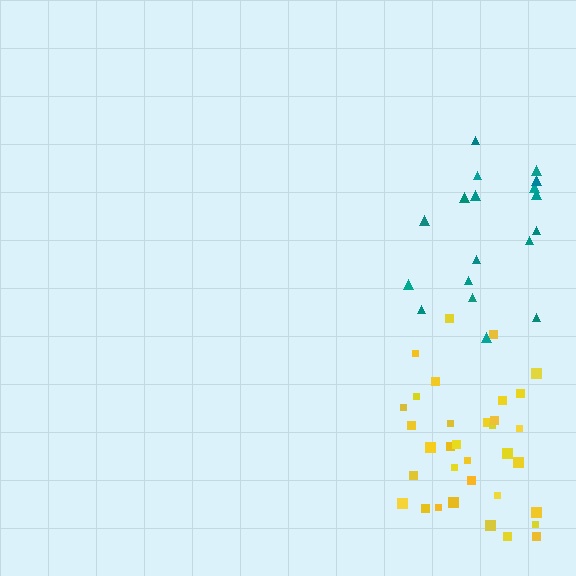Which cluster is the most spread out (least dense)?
Teal.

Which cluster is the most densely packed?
Yellow.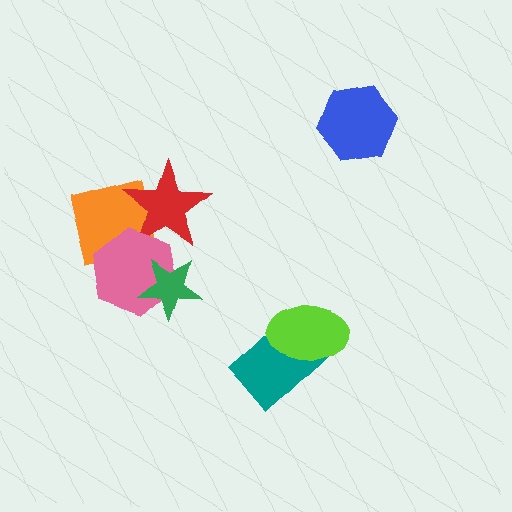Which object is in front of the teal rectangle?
The lime ellipse is in front of the teal rectangle.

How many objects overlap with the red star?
2 objects overlap with the red star.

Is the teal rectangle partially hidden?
Yes, it is partially covered by another shape.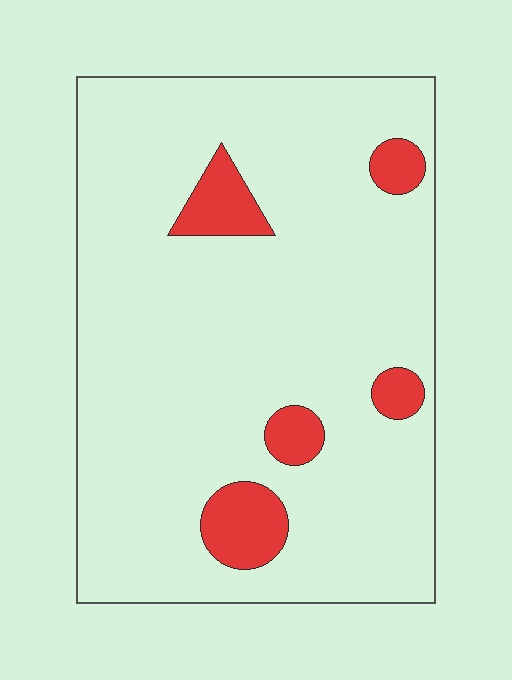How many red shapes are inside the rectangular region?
5.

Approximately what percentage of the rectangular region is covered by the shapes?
Approximately 10%.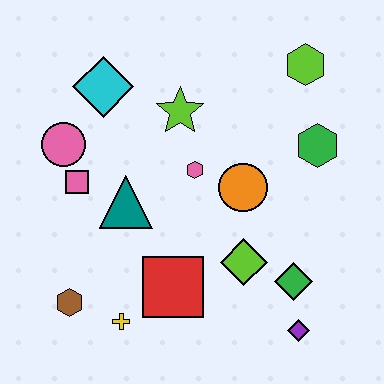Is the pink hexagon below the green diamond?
No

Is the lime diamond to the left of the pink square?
No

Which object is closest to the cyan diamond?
The pink circle is closest to the cyan diamond.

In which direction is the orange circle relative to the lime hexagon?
The orange circle is below the lime hexagon.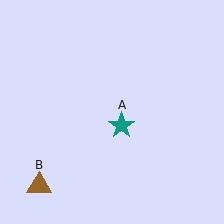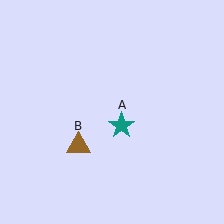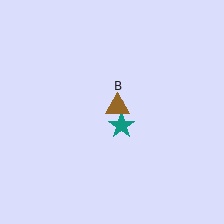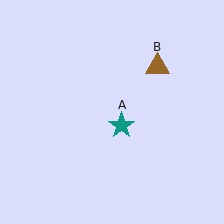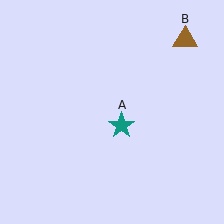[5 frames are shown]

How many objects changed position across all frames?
1 object changed position: brown triangle (object B).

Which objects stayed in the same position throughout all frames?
Teal star (object A) remained stationary.